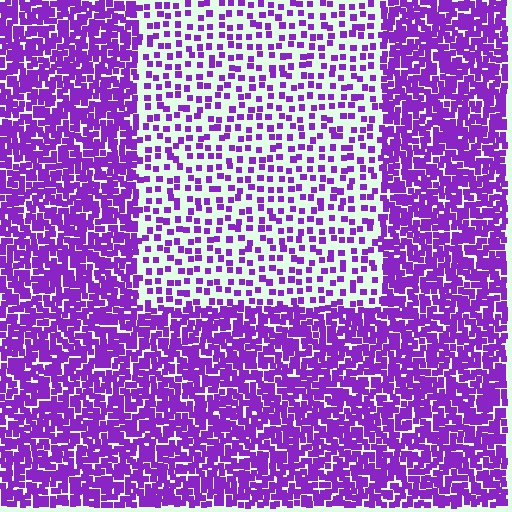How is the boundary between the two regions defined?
The boundary is defined by a change in element density (approximately 2.7x ratio). All elements are the same color, size, and shape.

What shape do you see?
I see a rectangle.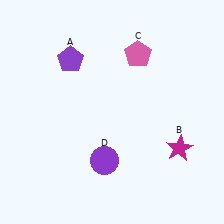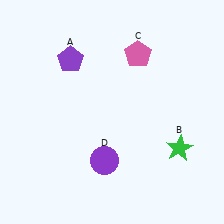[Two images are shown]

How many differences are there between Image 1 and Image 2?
There is 1 difference between the two images.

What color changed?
The star (B) changed from magenta in Image 1 to green in Image 2.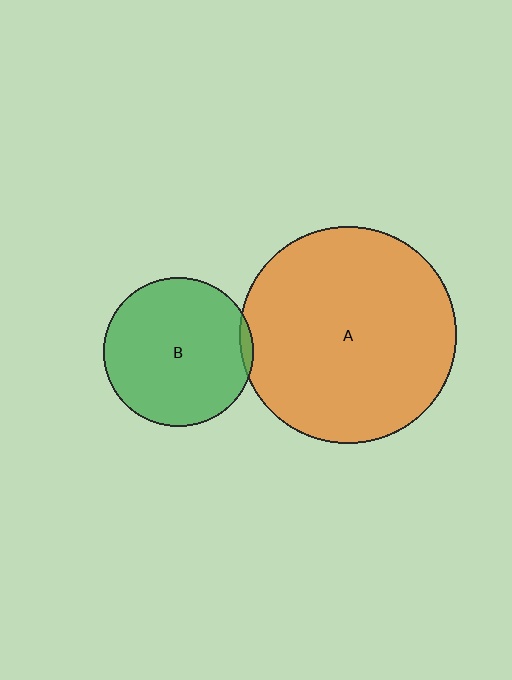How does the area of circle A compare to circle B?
Approximately 2.1 times.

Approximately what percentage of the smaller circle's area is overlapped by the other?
Approximately 5%.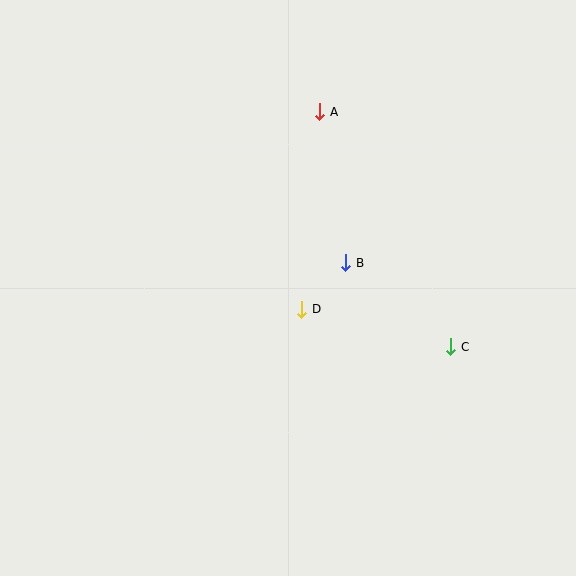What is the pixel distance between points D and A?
The distance between D and A is 199 pixels.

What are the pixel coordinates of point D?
Point D is at (302, 309).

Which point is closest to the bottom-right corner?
Point C is closest to the bottom-right corner.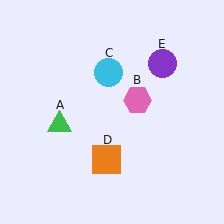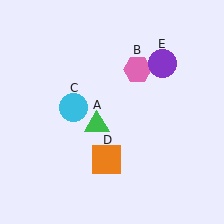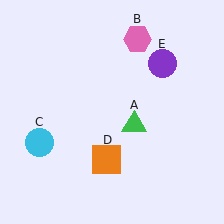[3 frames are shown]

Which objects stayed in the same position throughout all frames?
Orange square (object D) and purple circle (object E) remained stationary.